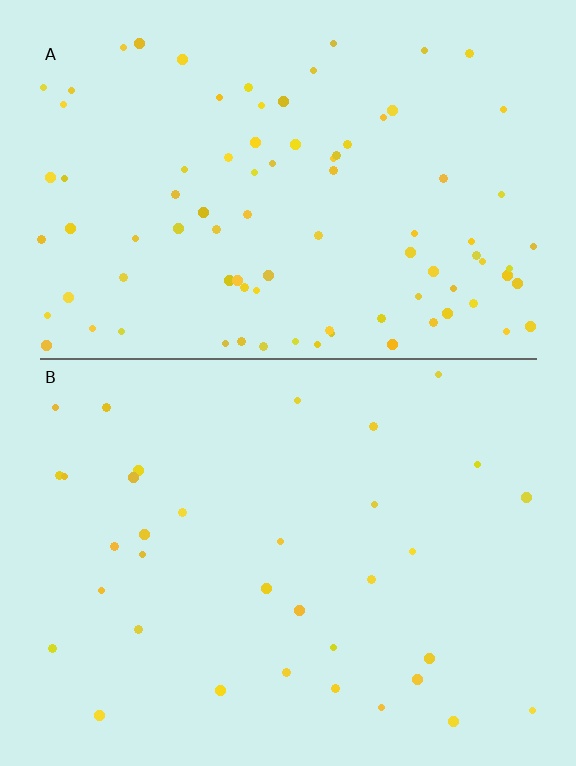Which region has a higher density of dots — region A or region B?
A (the top).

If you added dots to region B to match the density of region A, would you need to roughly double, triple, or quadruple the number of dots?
Approximately triple.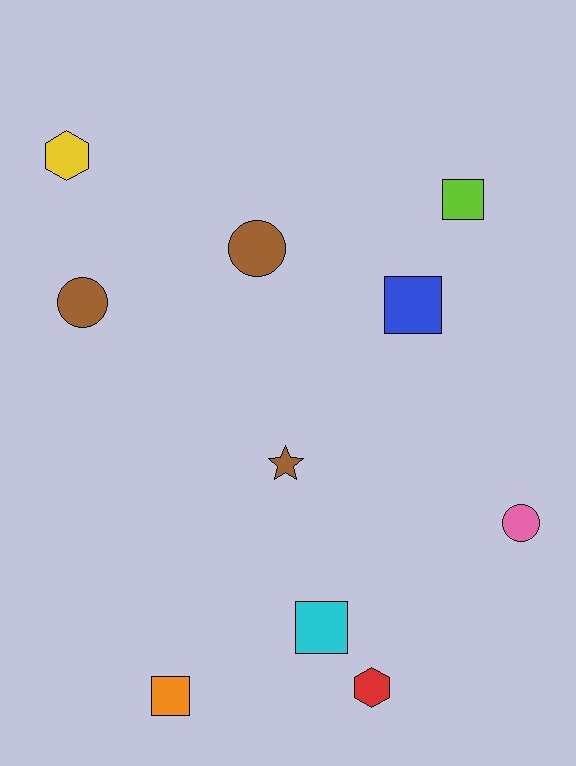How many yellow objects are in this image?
There is 1 yellow object.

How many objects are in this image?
There are 10 objects.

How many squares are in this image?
There are 4 squares.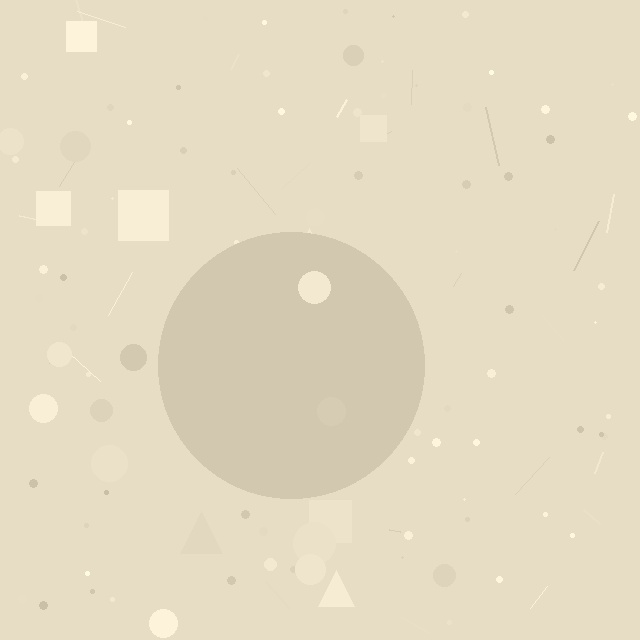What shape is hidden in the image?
A circle is hidden in the image.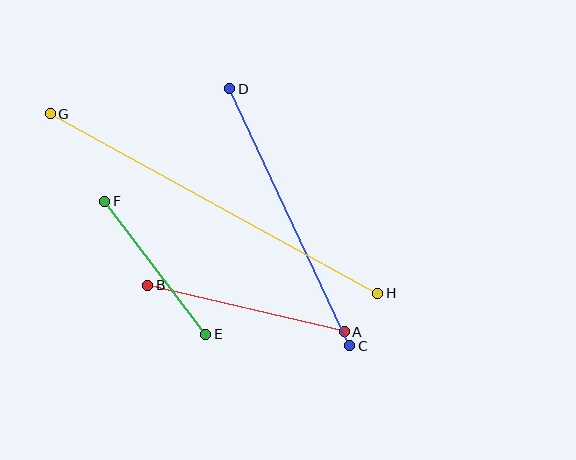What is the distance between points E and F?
The distance is approximately 167 pixels.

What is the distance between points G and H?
The distance is approximately 373 pixels.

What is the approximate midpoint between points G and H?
The midpoint is at approximately (214, 204) pixels.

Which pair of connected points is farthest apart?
Points G and H are farthest apart.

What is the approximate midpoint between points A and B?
The midpoint is at approximately (246, 309) pixels.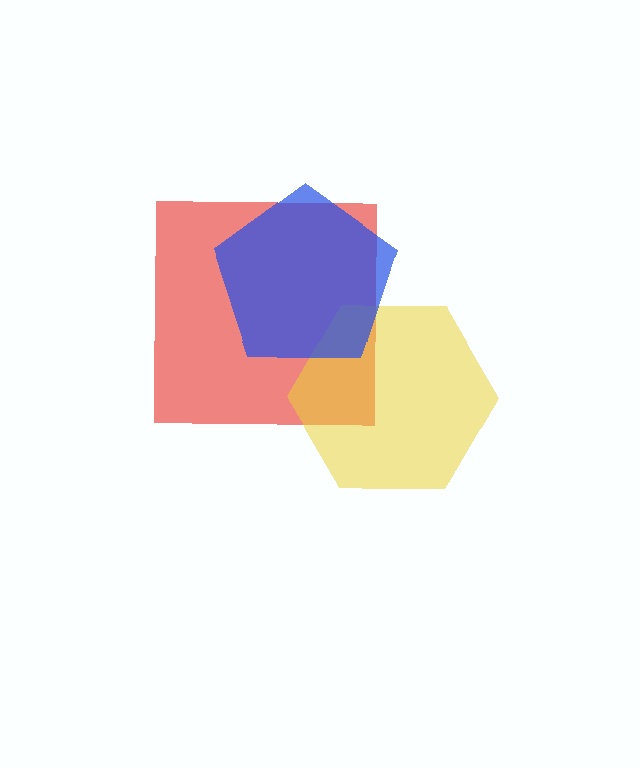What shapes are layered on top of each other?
The layered shapes are: a red square, a yellow hexagon, a blue pentagon.